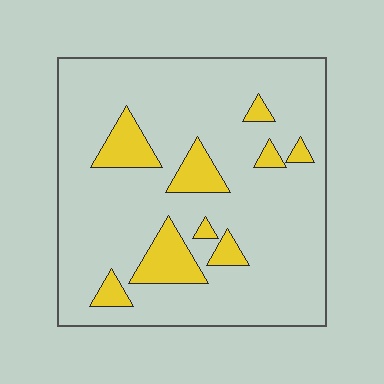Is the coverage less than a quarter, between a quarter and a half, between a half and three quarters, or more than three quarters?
Less than a quarter.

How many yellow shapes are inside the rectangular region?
9.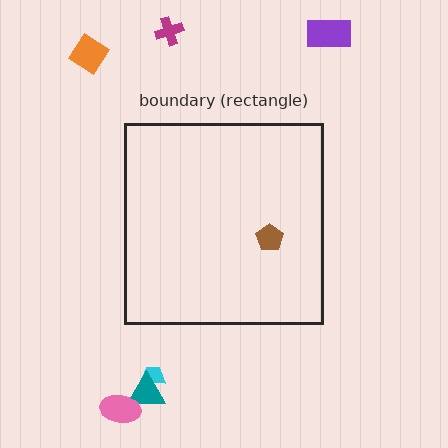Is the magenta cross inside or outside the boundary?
Outside.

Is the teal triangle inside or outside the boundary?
Outside.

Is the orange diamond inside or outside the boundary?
Outside.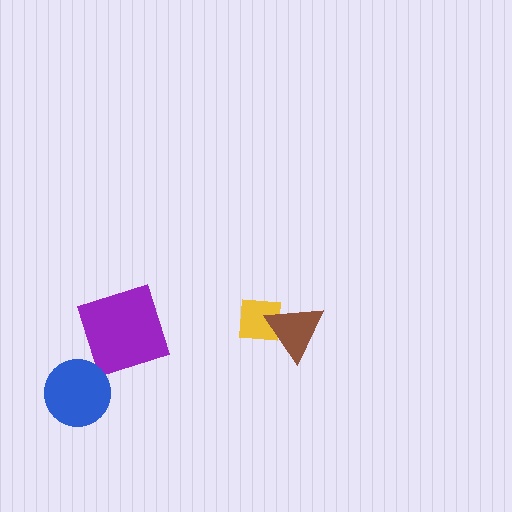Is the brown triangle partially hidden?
No, no other shape covers it.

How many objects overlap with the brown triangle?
1 object overlaps with the brown triangle.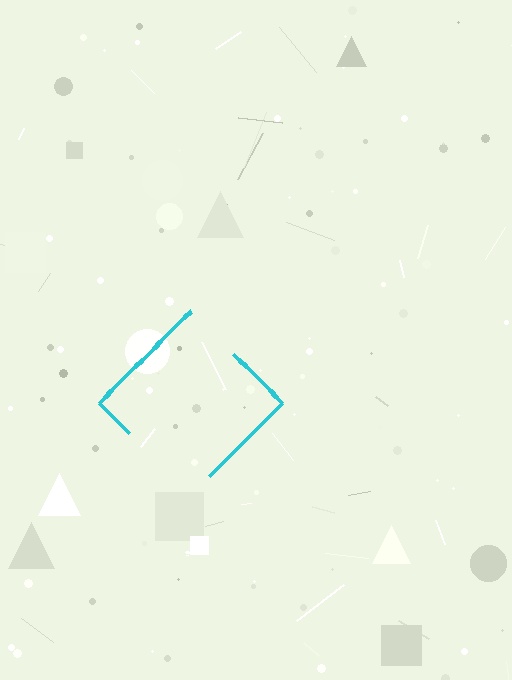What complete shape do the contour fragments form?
The contour fragments form a diamond.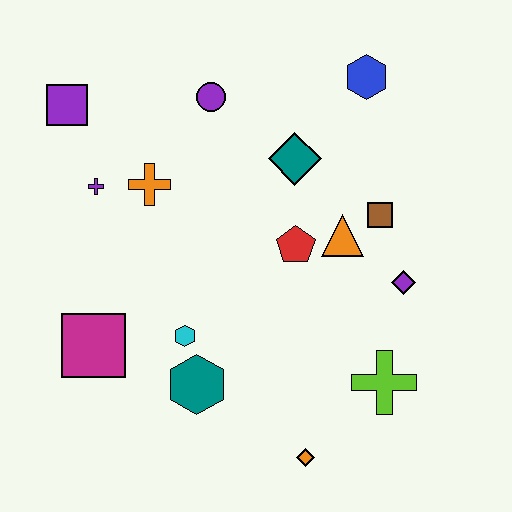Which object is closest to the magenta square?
The cyan hexagon is closest to the magenta square.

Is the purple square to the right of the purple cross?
No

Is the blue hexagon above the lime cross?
Yes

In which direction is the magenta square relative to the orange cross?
The magenta square is below the orange cross.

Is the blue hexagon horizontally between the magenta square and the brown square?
Yes